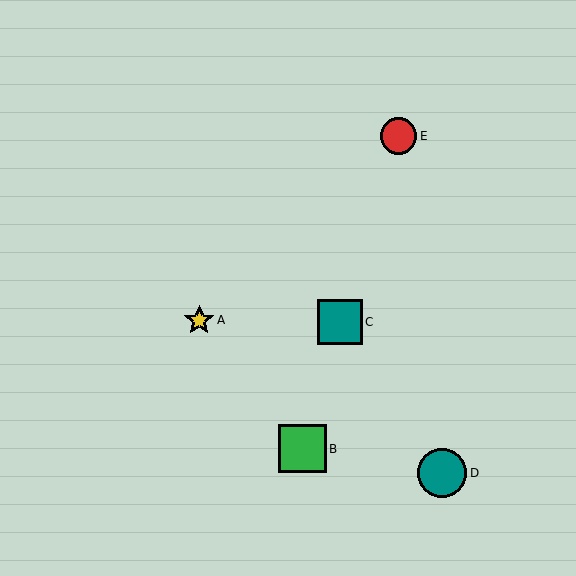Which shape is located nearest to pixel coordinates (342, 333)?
The teal square (labeled C) at (340, 322) is nearest to that location.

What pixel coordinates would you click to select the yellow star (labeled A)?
Click at (199, 320) to select the yellow star A.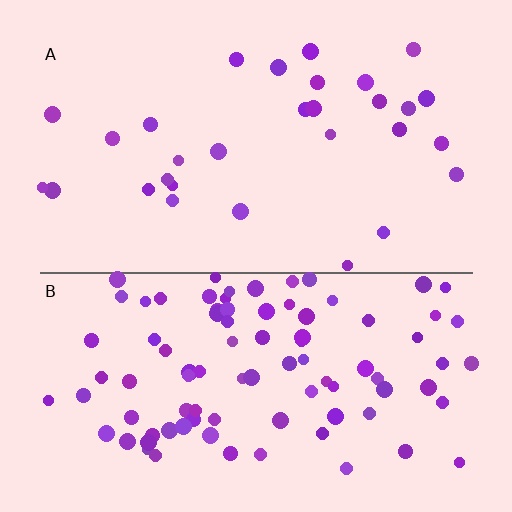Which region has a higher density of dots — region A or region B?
B (the bottom).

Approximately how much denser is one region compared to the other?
Approximately 3.1× — region B over region A.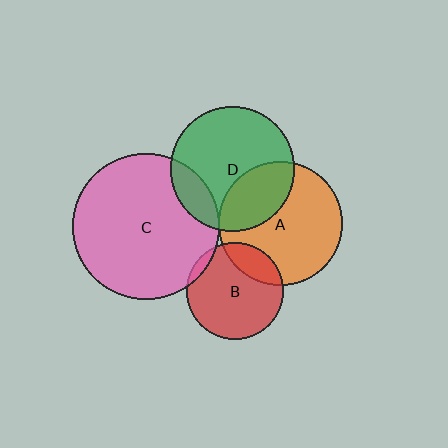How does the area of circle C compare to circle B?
Approximately 2.3 times.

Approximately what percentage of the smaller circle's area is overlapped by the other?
Approximately 30%.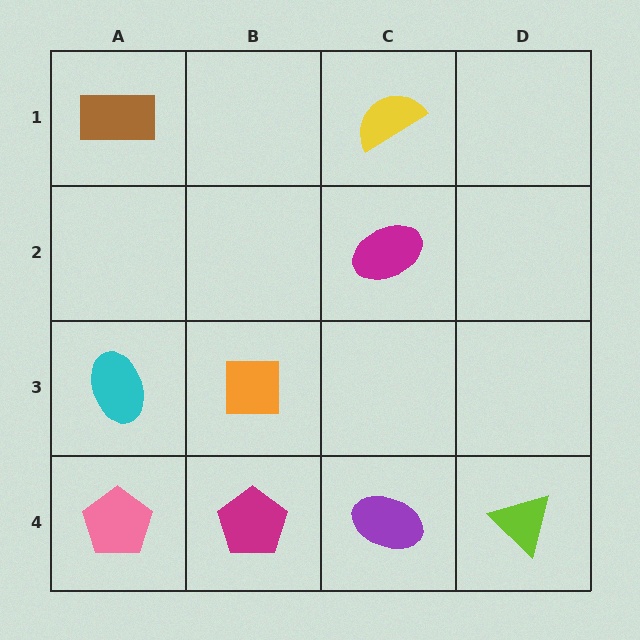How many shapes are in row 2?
1 shape.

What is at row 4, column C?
A purple ellipse.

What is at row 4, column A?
A pink pentagon.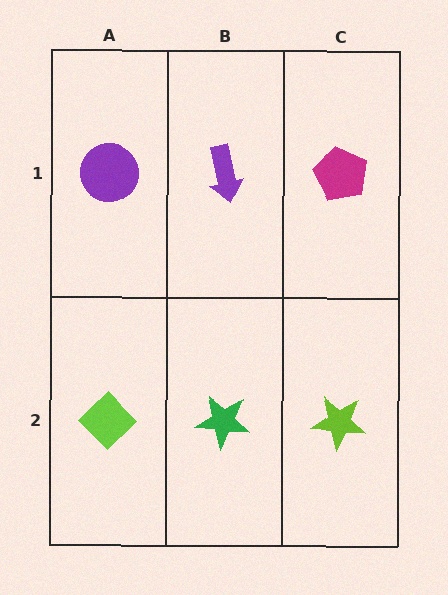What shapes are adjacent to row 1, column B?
A green star (row 2, column B), a purple circle (row 1, column A), a magenta pentagon (row 1, column C).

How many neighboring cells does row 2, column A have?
2.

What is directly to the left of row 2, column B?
A lime diamond.